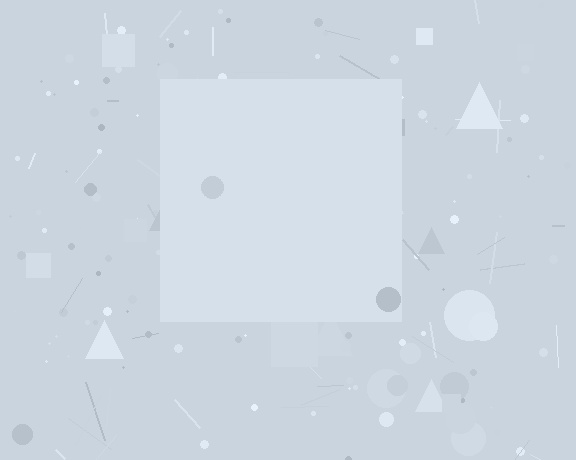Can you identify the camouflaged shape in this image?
The camouflaged shape is a square.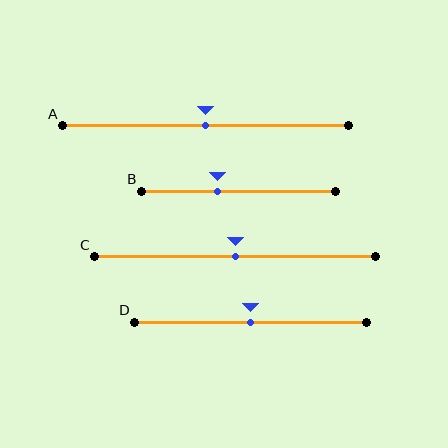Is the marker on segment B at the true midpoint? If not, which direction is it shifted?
No, the marker on segment B is shifted to the left by about 11% of the segment length.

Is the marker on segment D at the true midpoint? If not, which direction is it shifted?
Yes, the marker on segment D is at the true midpoint.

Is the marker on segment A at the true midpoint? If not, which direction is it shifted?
Yes, the marker on segment A is at the true midpoint.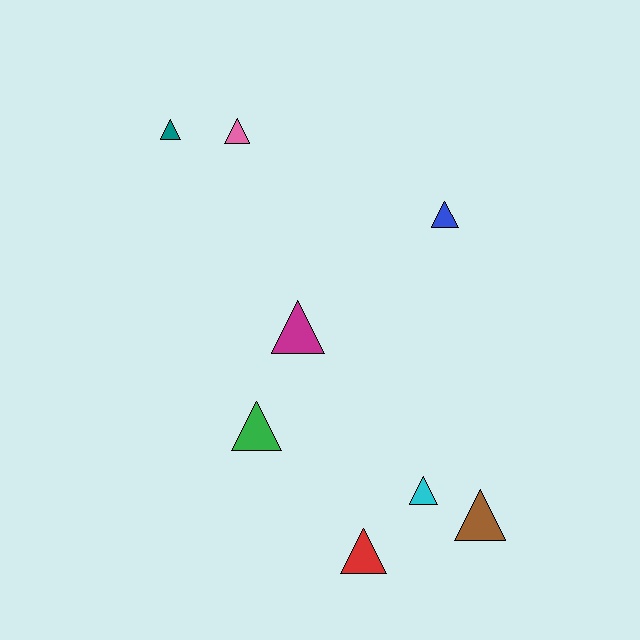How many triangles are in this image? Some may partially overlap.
There are 8 triangles.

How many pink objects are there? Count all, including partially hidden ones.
There is 1 pink object.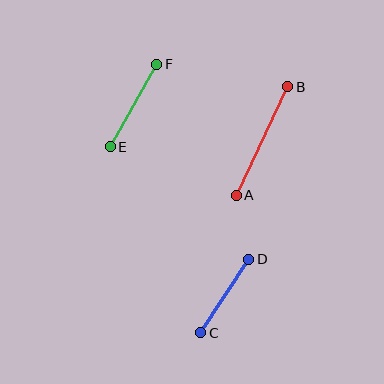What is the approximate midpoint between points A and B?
The midpoint is at approximately (262, 141) pixels.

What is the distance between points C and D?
The distance is approximately 88 pixels.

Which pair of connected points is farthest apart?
Points A and B are farthest apart.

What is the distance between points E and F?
The distance is approximately 95 pixels.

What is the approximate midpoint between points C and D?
The midpoint is at approximately (225, 296) pixels.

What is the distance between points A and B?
The distance is approximately 120 pixels.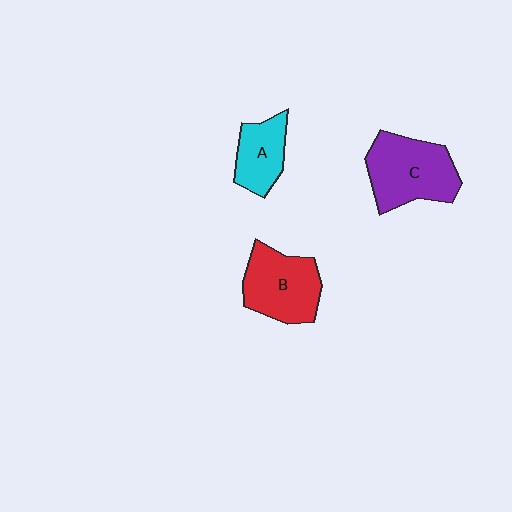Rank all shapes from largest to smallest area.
From largest to smallest: C (purple), B (red), A (cyan).